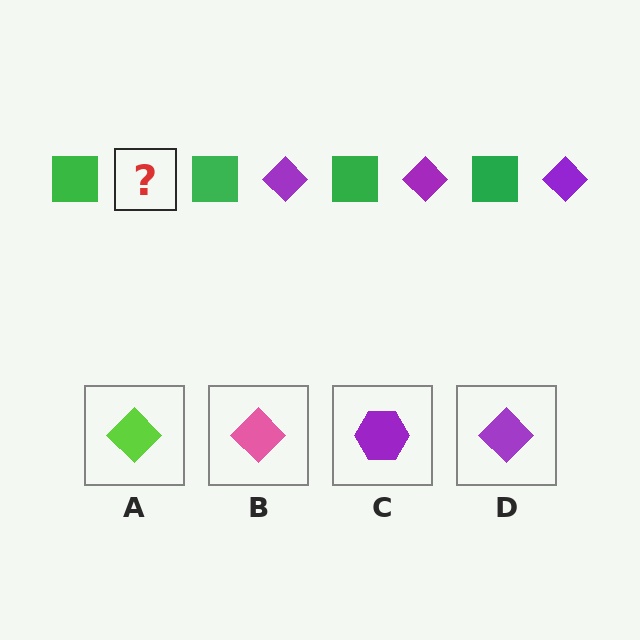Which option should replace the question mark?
Option D.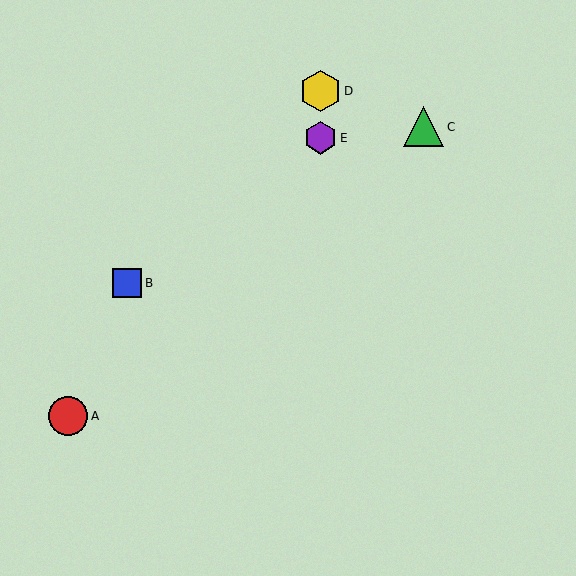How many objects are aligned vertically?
2 objects (D, E) are aligned vertically.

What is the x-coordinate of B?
Object B is at x≈127.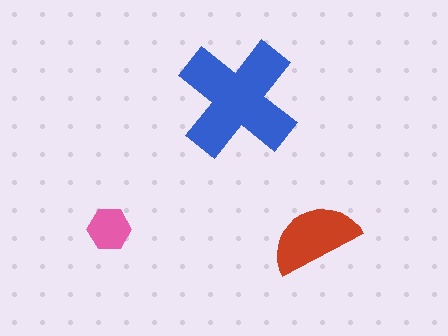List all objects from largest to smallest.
The blue cross, the red semicircle, the pink hexagon.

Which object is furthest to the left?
The pink hexagon is leftmost.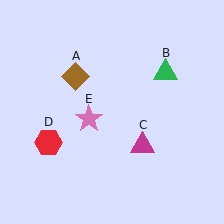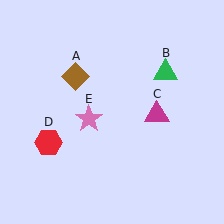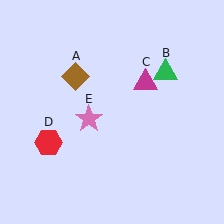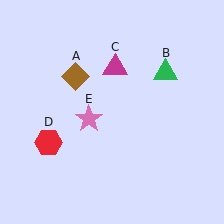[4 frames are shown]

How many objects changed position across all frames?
1 object changed position: magenta triangle (object C).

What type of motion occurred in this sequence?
The magenta triangle (object C) rotated counterclockwise around the center of the scene.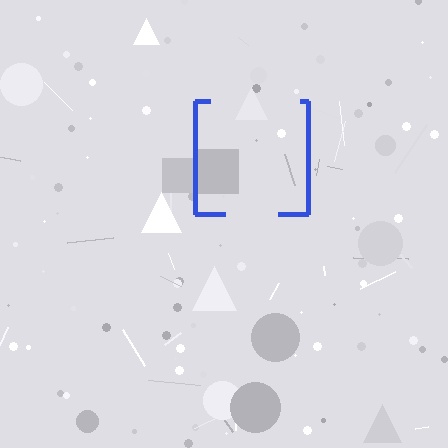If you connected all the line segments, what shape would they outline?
They would outline a square.